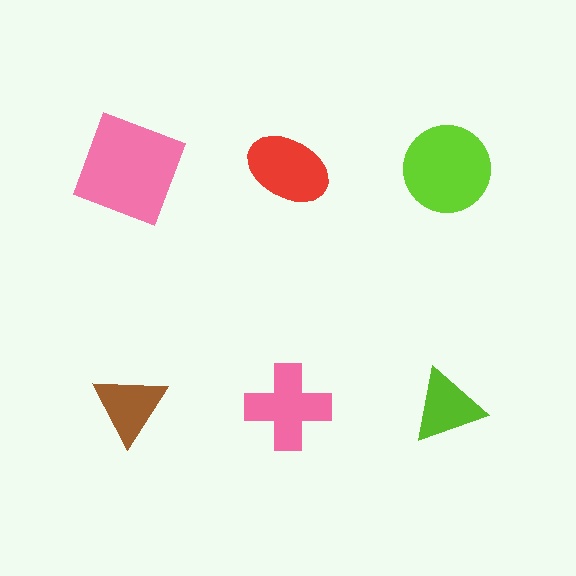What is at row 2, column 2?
A pink cross.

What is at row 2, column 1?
A brown triangle.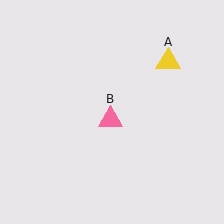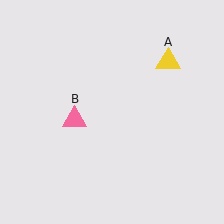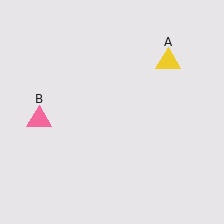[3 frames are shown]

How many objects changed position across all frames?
1 object changed position: pink triangle (object B).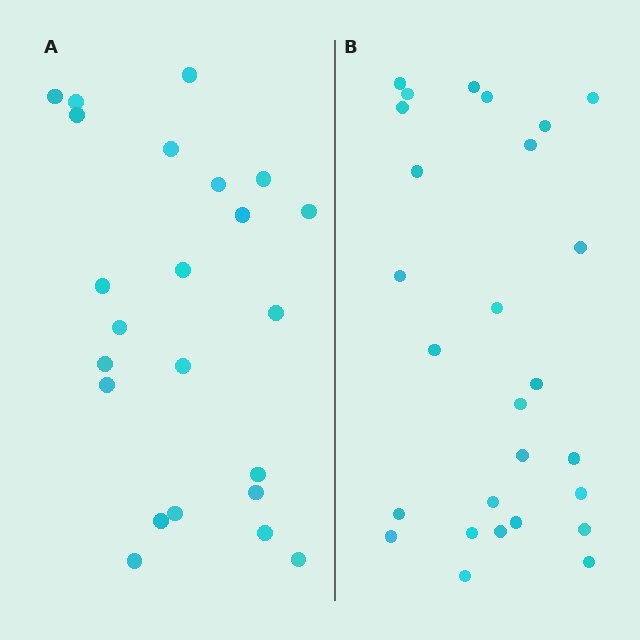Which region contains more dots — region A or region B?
Region B (the right region) has more dots.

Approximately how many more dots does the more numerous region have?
Region B has about 4 more dots than region A.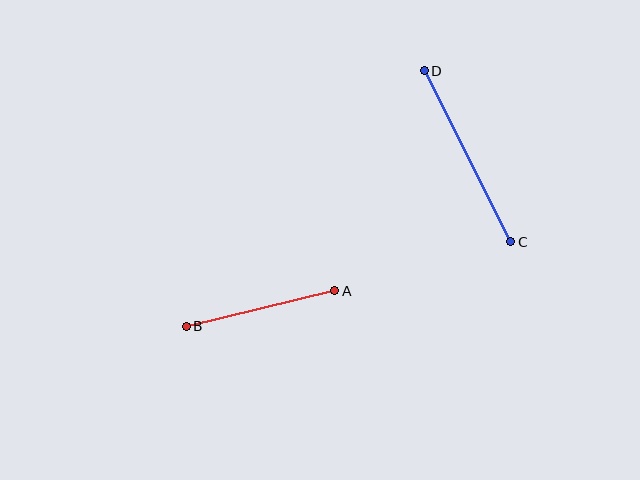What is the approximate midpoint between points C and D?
The midpoint is at approximately (467, 156) pixels.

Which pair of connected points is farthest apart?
Points C and D are farthest apart.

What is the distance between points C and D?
The distance is approximately 192 pixels.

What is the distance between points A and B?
The distance is approximately 153 pixels.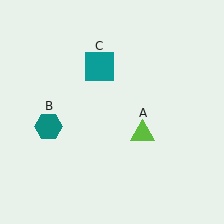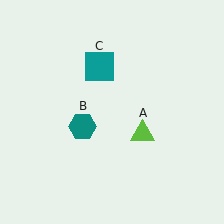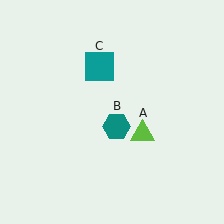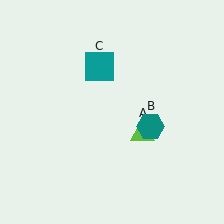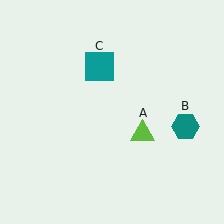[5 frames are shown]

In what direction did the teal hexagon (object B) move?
The teal hexagon (object B) moved right.